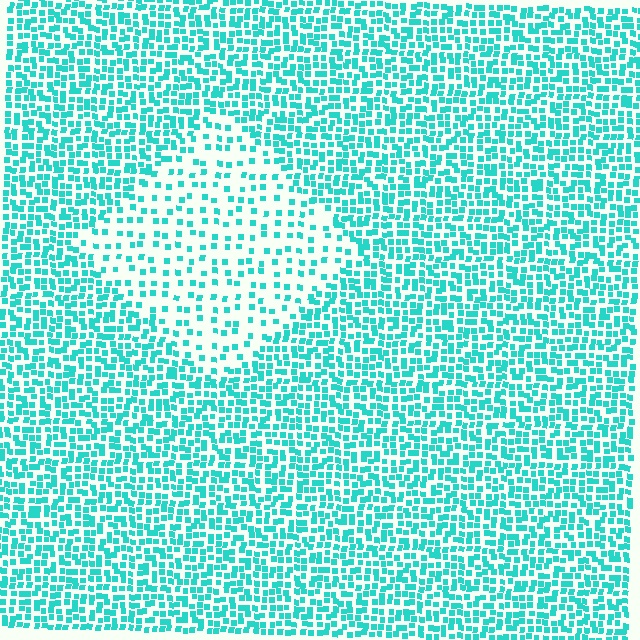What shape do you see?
I see a diamond.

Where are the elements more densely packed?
The elements are more densely packed outside the diamond boundary.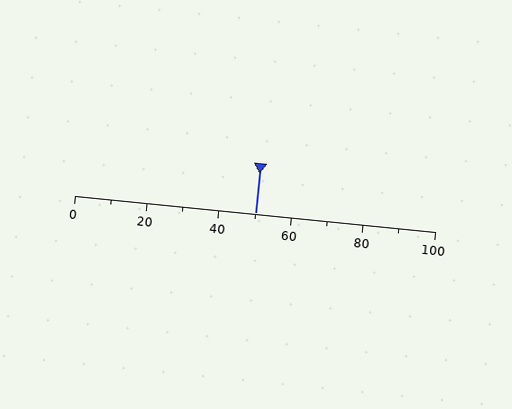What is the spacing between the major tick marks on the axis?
The major ticks are spaced 20 apart.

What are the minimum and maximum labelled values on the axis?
The axis runs from 0 to 100.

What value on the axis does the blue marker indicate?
The marker indicates approximately 50.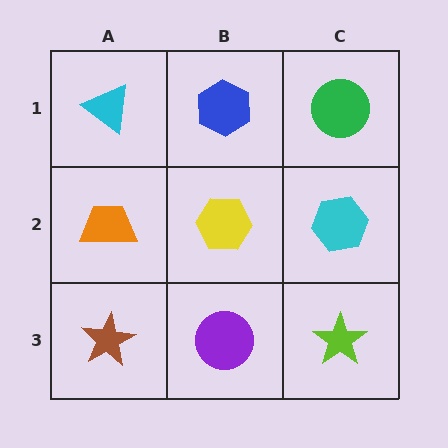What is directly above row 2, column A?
A cyan triangle.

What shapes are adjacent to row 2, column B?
A blue hexagon (row 1, column B), a purple circle (row 3, column B), an orange trapezoid (row 2, column A), a cyan hexagon (row 2, column C).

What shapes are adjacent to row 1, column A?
An orange trapezoid (row 2, column A), a blue hexagon (row 1, column B).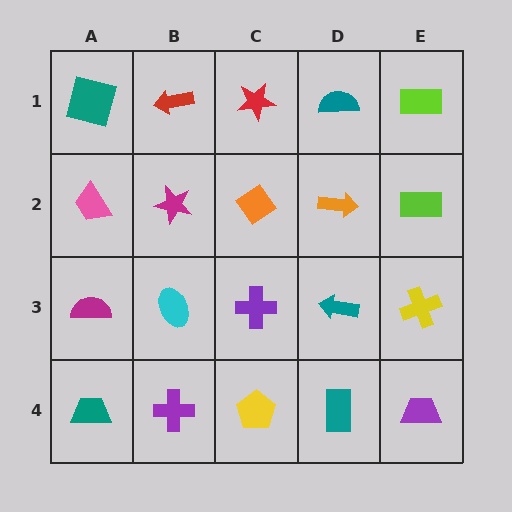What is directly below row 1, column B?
A magenta star.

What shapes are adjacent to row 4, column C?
A purple cross (row 3, column C), a purple cross (row 4, column B), a teal rectangle (row 4, column D).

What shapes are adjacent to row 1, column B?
A magenta star (row 2, column B), a teal square (row 1, column A), a red star (row 1, column C).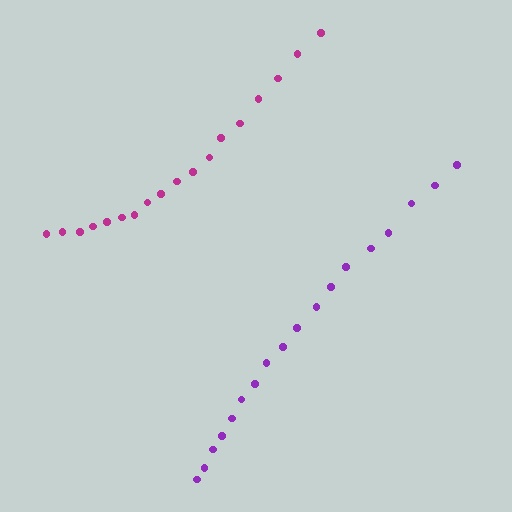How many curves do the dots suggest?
There are 2 distinct paths.